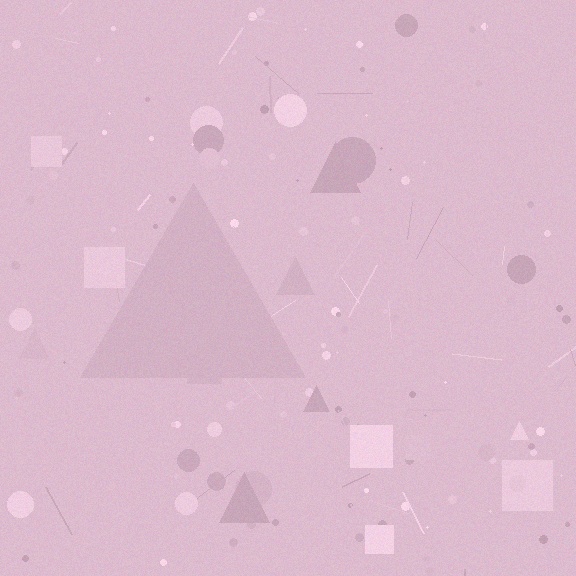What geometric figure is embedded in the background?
A triangle is embedded in the background.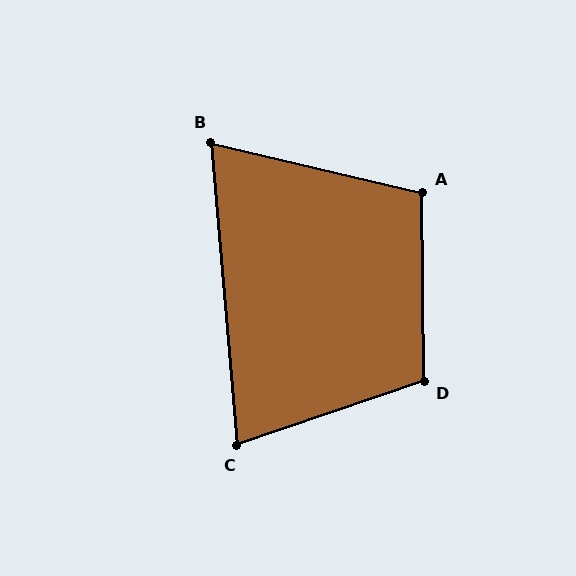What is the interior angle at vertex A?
Approximately 104 degrees (obtuse).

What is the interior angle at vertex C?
Approximately 76 degrees (acute).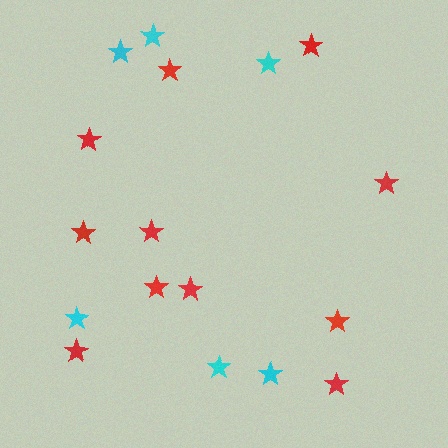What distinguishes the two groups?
There are 2 groups: one group of red stars (11) and one group of cyan stars (6).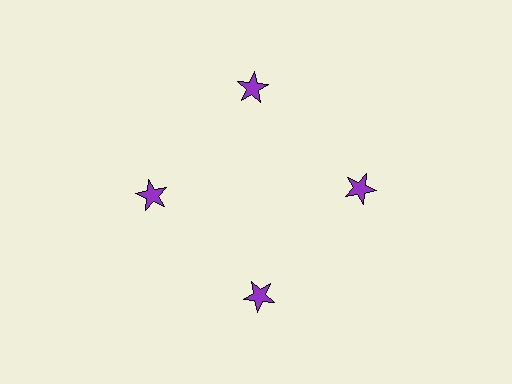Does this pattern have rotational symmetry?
Yes, this pattern has 4-fold rotational symmetry. It looks the same after rotating 90 degrees around the center.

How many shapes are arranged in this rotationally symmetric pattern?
There are 4 shapes, arranged in 4 groups of 1.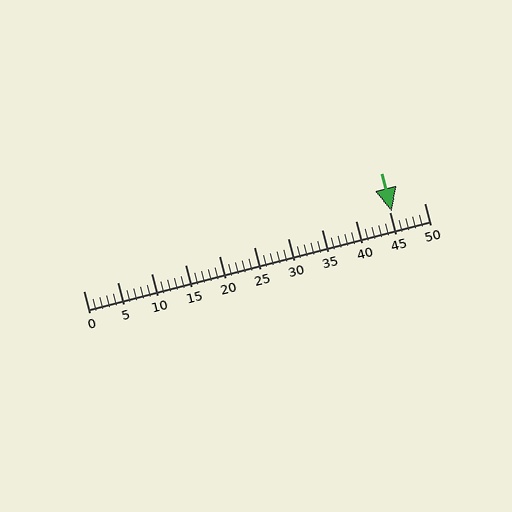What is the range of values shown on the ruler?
The ruler shows values from 0 to 50.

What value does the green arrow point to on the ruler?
The green arrow points to approximately 45.